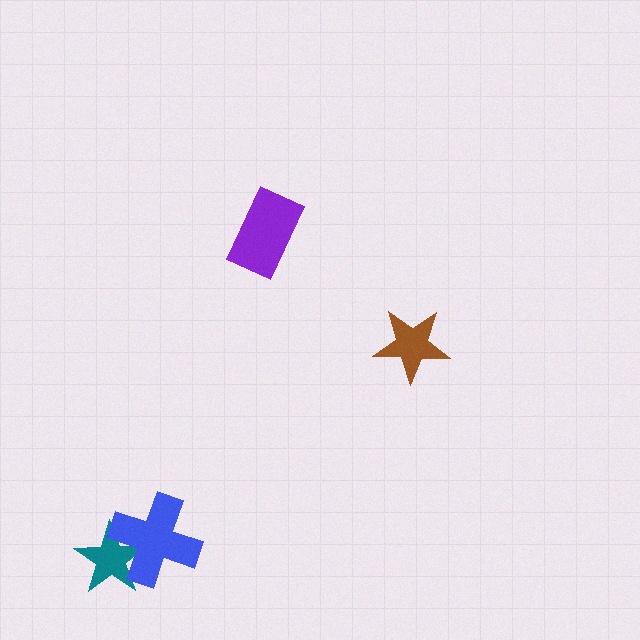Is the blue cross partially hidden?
No, no other shape covers it.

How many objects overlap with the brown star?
0 objects overlap with the brown star.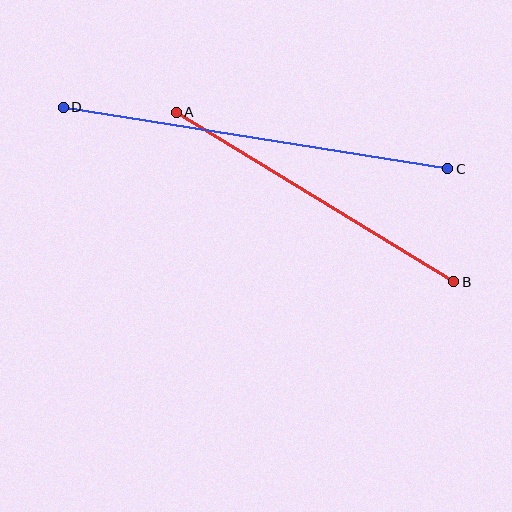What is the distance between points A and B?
The distance is approximately 326 pixels.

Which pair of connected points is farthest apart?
Points C and D are farthest apart.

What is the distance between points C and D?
The distance is approximately 390 pixels.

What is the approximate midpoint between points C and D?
The midpoint is at approximately (255, 138) pixels.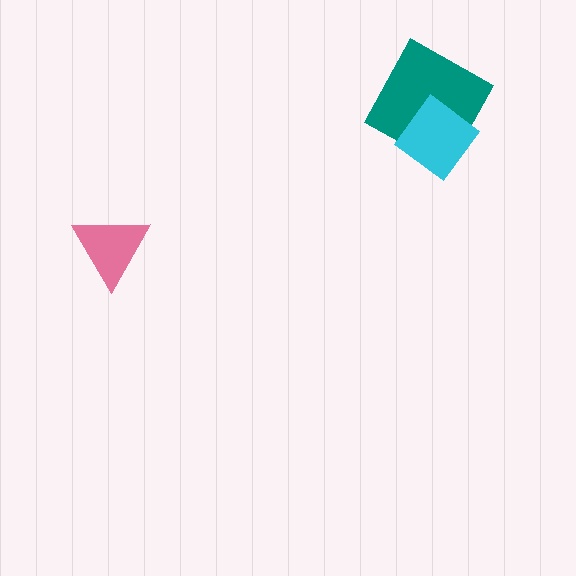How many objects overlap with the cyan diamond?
1 object overlaps with the cyan diamond.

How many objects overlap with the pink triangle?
0 objects overlap with the pink triangle.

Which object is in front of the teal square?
The cyan diamond is in front of the teal square.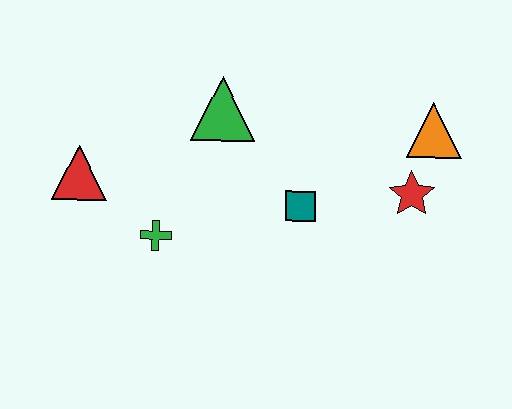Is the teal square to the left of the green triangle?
No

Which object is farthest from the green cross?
The orange triangle is farthest from the green cross.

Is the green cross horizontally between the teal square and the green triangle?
No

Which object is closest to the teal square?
The red star is closest to the teal square.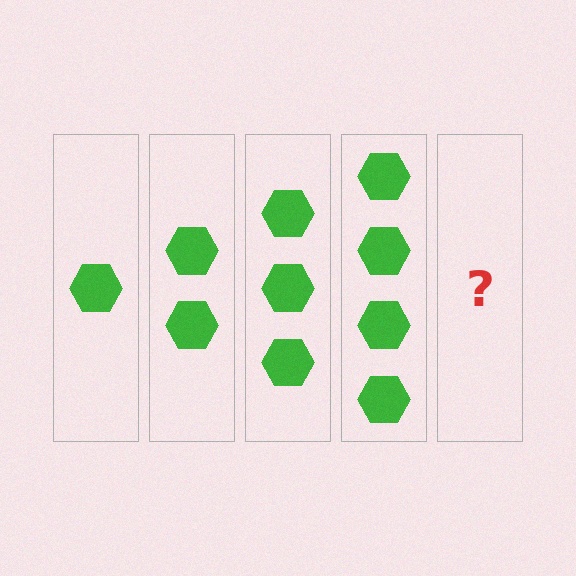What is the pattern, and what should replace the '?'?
The pattern is that each step adds one more hexagon. The '?' should be 5 hexagons.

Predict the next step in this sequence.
The next step is 5 hexagons.